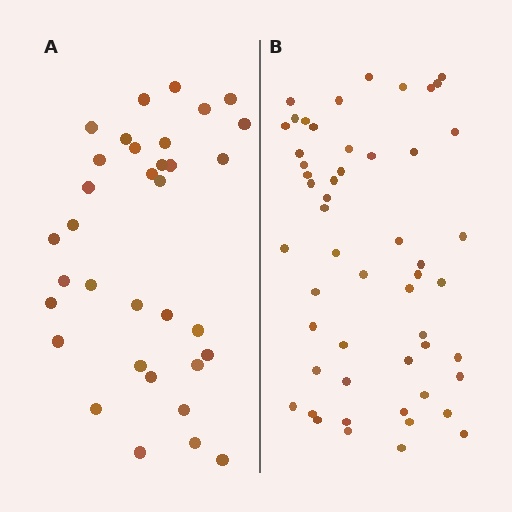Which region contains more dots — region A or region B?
Region B (the right region) has more dots.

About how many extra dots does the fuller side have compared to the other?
Region B has approximately 20 more dots than region A.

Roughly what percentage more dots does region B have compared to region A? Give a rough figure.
About 55% more.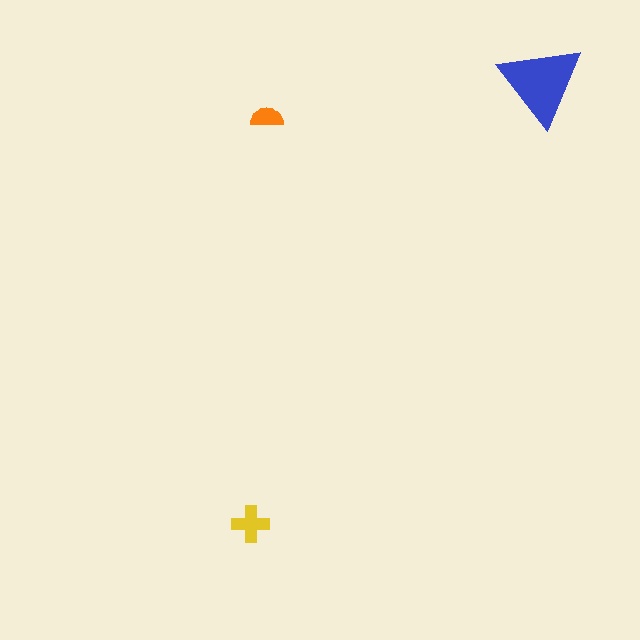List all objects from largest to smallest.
The blue triangle, the yellow cross, the orange semicircle.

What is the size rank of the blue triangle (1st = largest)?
1st.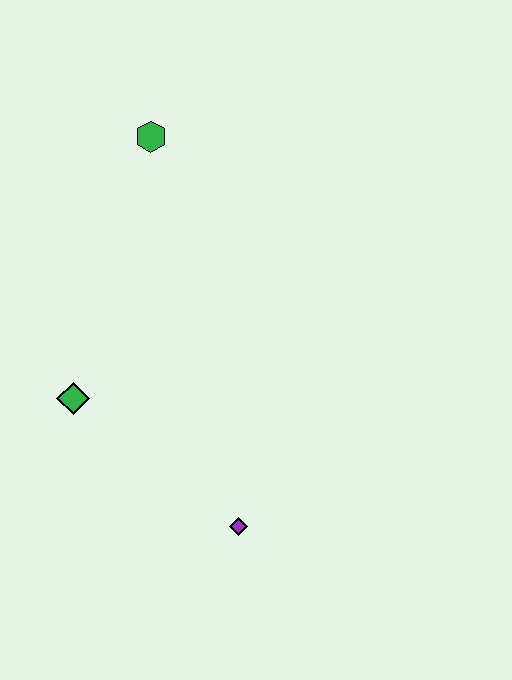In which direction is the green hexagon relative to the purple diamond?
The green hexagon is above the purple diamond.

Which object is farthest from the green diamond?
The green hexagon is farthest from the green diamond.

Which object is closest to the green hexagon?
The green diamond is closest to the green hexagon.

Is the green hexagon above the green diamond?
Yes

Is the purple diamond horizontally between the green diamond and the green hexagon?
No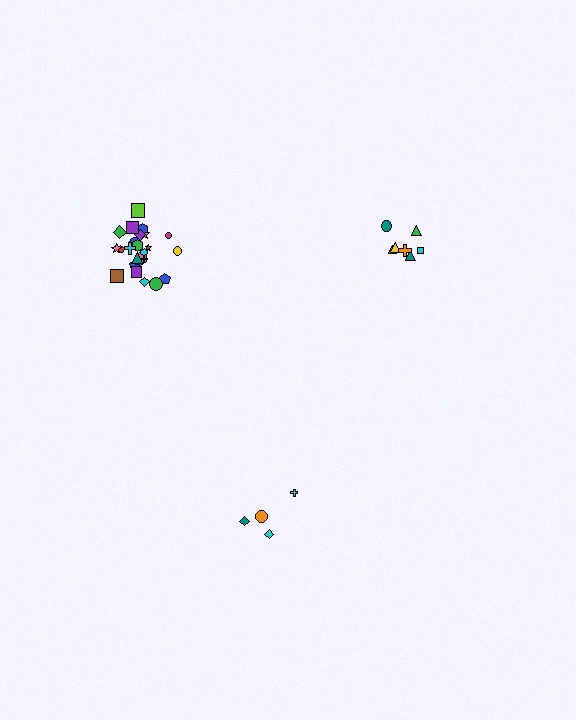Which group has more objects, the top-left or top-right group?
The top-left group.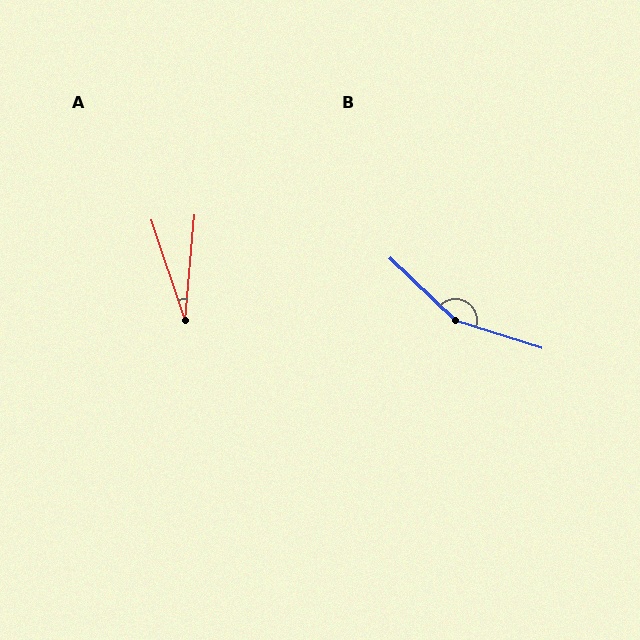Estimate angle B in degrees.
Approximately 154 degrees.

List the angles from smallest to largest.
A (24°), B (154°).